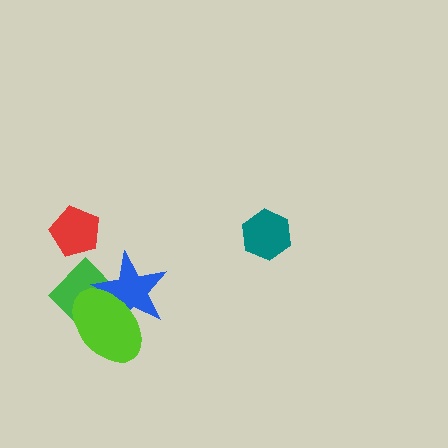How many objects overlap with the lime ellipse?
2 objects overlap with the lime ellipse.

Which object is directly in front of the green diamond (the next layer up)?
The blue star is directly in front of the green diamond.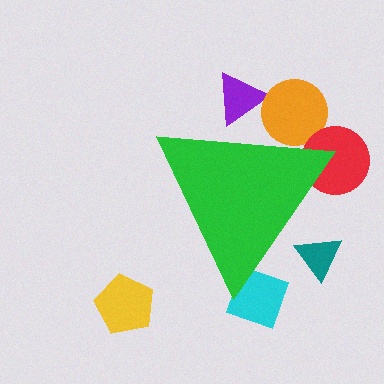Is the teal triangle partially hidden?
Yes, the teal triangle is partially hidden behind the green triangle.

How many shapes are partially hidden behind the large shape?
5 shapes are partially hidden.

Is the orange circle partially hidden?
Yes, the orange circle is partially hidden behind the green triangle.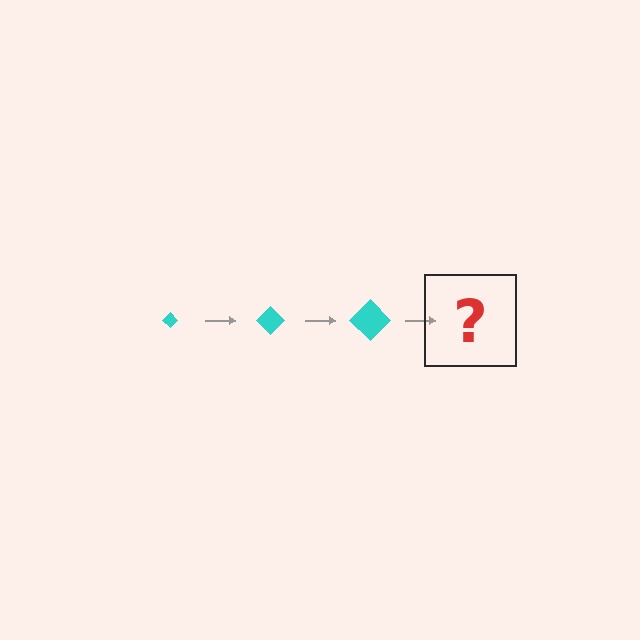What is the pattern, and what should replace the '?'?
The pattern is that the diamond gets progressively larger each step. The '?' should be a cyan diamond, larger than the previous one.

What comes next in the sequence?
The next element should be a cyan diamond, larger than the previous one.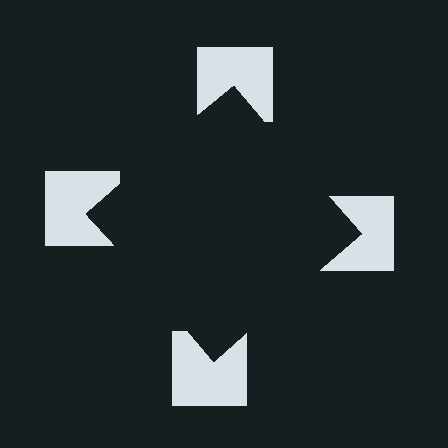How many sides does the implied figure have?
4 sides.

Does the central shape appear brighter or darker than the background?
It typically appears slightly darker than the background, even though no actual brightness change is drawn.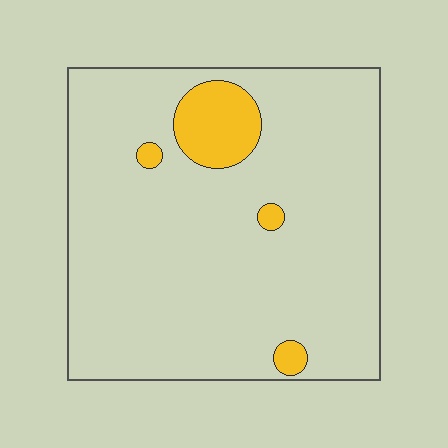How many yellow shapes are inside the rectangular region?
4.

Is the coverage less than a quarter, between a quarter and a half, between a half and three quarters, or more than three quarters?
Less than a quarter.